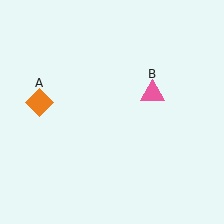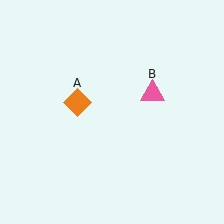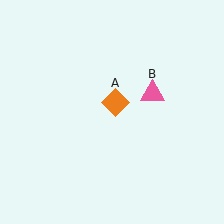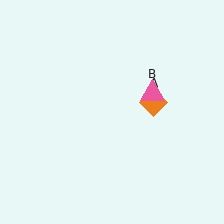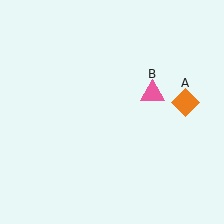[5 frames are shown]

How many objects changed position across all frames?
1 object changed position: orange diamond (object A).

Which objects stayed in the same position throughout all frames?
Pink triangle (object B) remained stationary.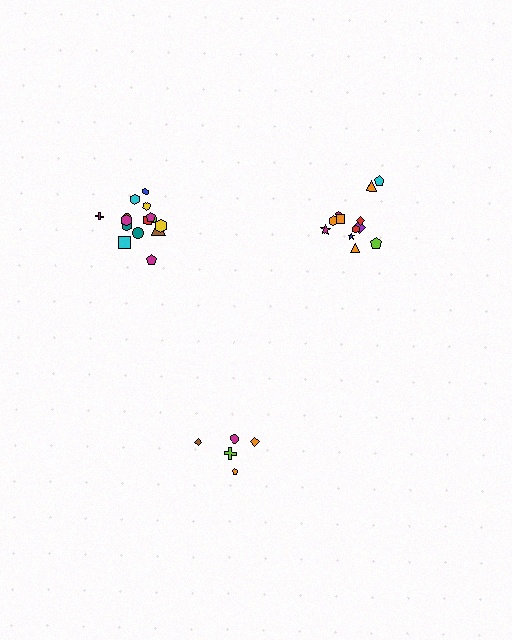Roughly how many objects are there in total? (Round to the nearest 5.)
Roughly 30 objects in total.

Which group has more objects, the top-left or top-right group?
The top-left group.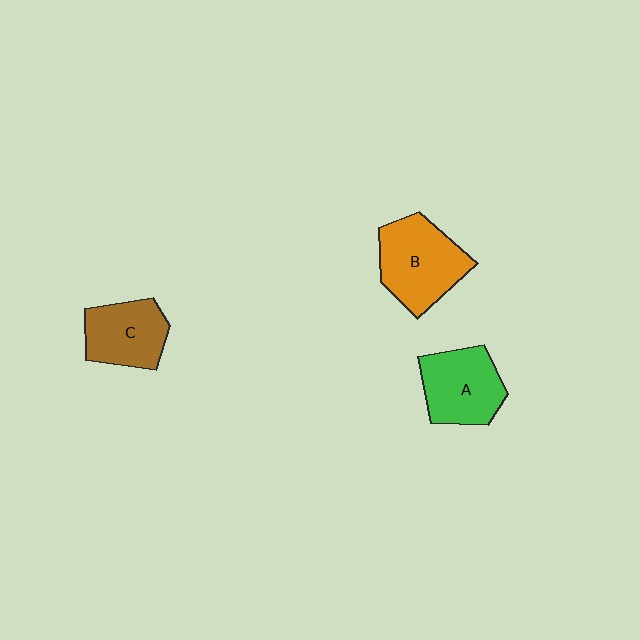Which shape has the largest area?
Shape B (orange).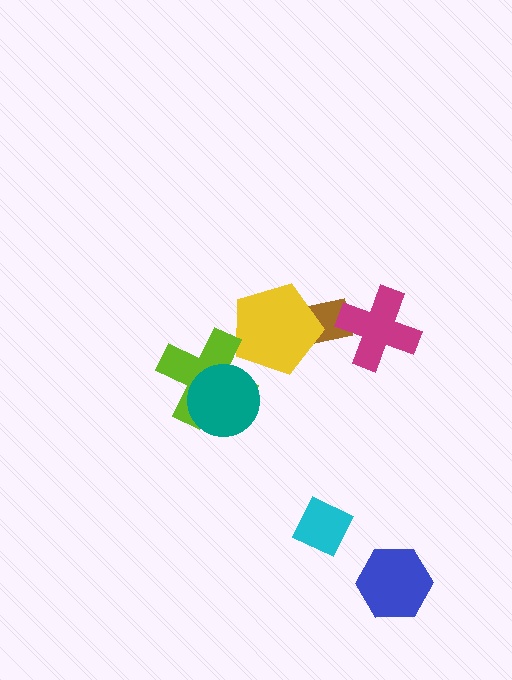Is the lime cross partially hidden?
Yes, it is partially covered by another shape.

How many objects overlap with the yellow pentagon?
2 objects overlap with the yellow pentagon.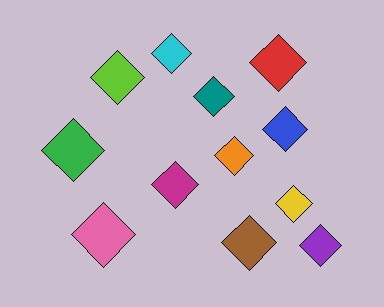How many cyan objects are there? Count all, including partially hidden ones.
There is 1 cyan object.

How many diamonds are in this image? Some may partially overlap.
There are 12 diamonds.